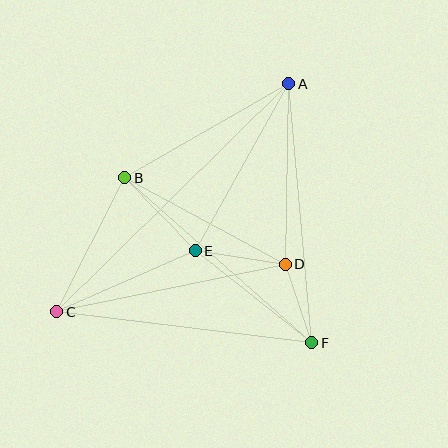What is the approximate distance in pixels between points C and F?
The distance between C and F is approximately 257 pixels.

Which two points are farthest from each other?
Points A and C are farthest from each other.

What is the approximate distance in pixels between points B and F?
The distance between B and F is approximately 249 pixels.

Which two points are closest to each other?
Points D and F are closest to each other.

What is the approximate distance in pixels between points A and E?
The distance between A and E is approximately 191 pixels.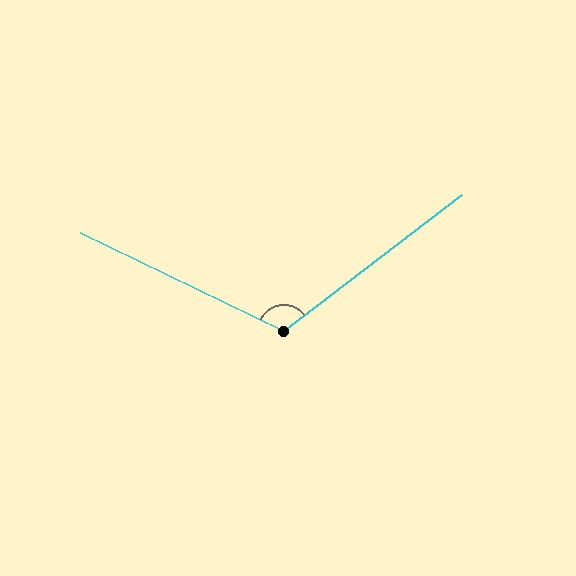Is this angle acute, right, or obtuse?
It is obtuse.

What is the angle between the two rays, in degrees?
Approximately 117 degrees.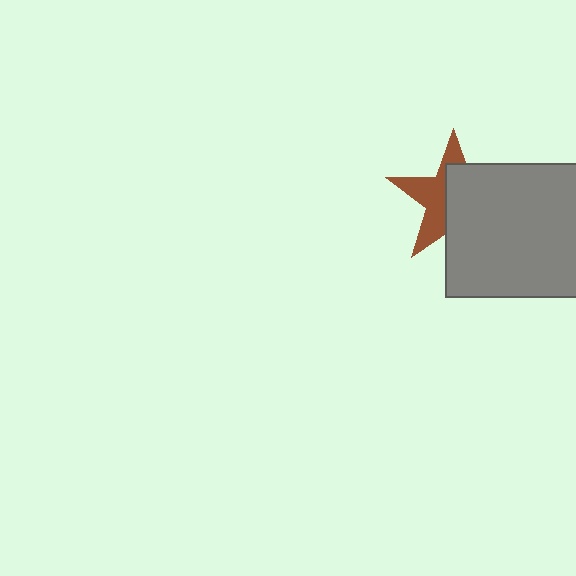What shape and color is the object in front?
The object in front is a gray square.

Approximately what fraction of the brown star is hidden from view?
Roughly 55% of the brown star is hidden behind the gray square.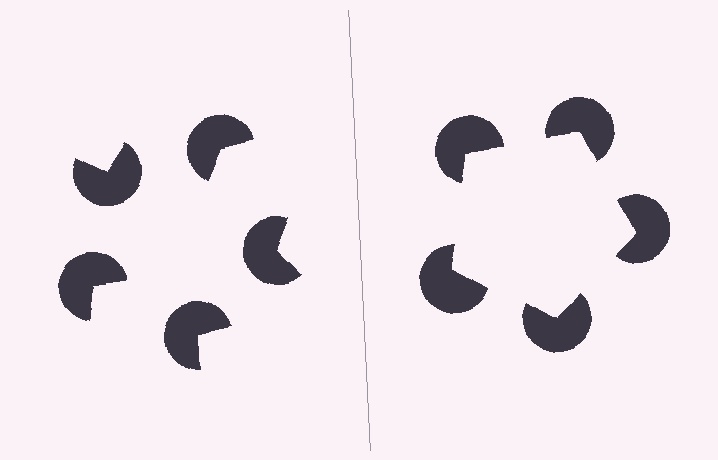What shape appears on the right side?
An illusory pentagon.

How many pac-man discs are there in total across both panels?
10 — 5 on each side.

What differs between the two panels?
The pac-man discs are positioned identically on both sides; only the wedge orientations differ. On the right they align to a pentagon; on the left they are misaligned.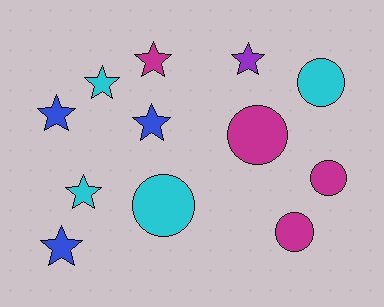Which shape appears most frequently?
Star, with 7 objects.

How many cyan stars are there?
There are 2 cyan stars.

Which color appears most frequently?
Magenta, with 4 objects.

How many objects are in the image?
There are 12 objects.